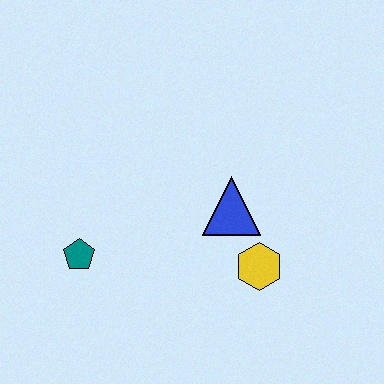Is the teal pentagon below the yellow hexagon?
No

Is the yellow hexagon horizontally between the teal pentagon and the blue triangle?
No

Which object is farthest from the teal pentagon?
The yellow hexagon is farthest from the teal pentagon.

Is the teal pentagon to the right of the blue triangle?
No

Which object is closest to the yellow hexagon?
The blue triangle is closest to the yellow hexagon.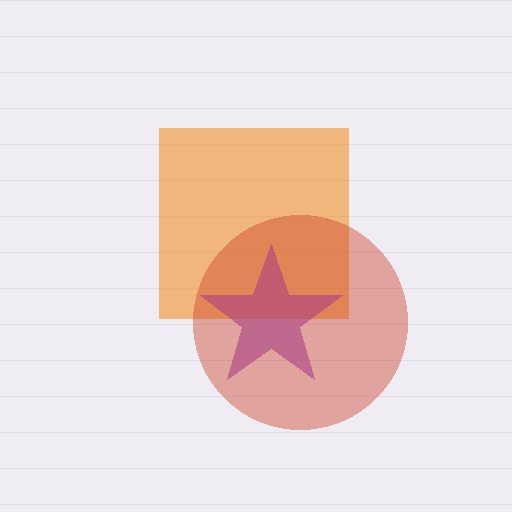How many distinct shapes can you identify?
There are 3 distinct shapes: an orange square, a purple star, a red circle.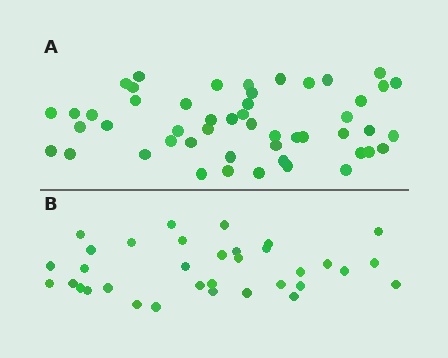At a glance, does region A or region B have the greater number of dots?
Region A (the top region) has more dots.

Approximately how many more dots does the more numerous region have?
Region A has approximately 15 more dots than region B.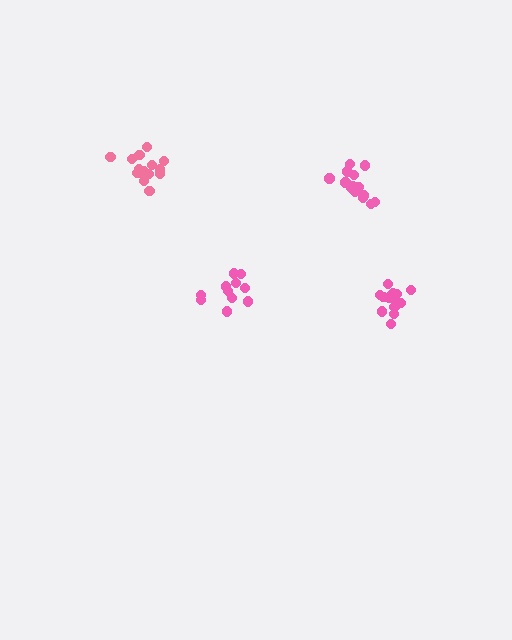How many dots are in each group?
Group 1: 15 dots, Group 2: 14 dots, Group 3: 14 dots, Group 4: 11 dots (54 total).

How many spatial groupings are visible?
There are 4 spatial groupings.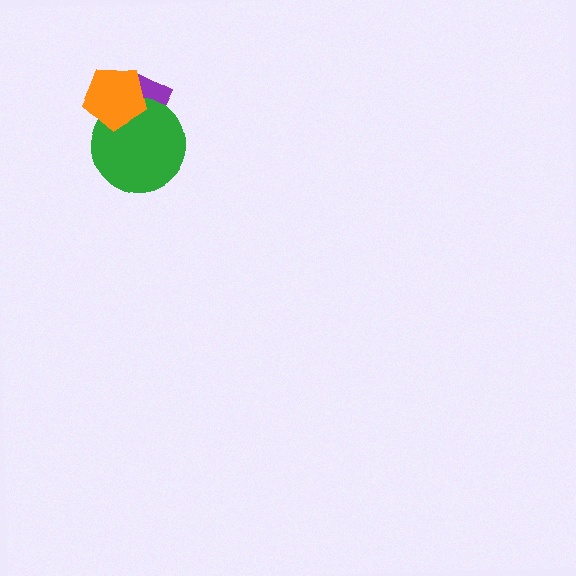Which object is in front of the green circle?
The orange pentagon is in front of the green circle.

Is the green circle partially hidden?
Yes, it is partially covered by another shape.